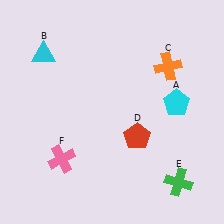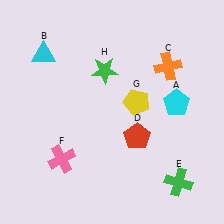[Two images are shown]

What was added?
A yellow pentagon (G), a green star (H) were added in Image 2.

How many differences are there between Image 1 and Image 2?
There are 2 differences between the two images.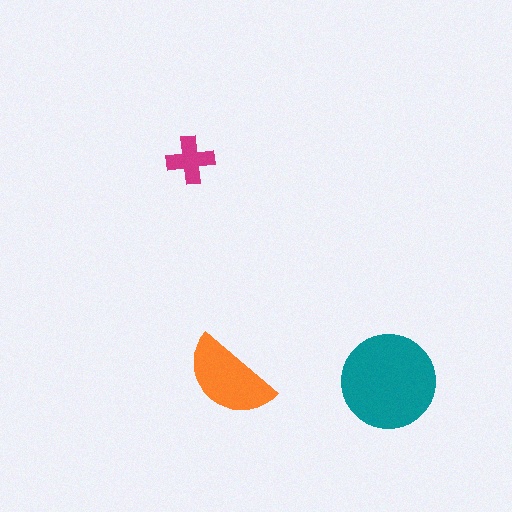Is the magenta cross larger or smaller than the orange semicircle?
Smaller.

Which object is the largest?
The teal circle.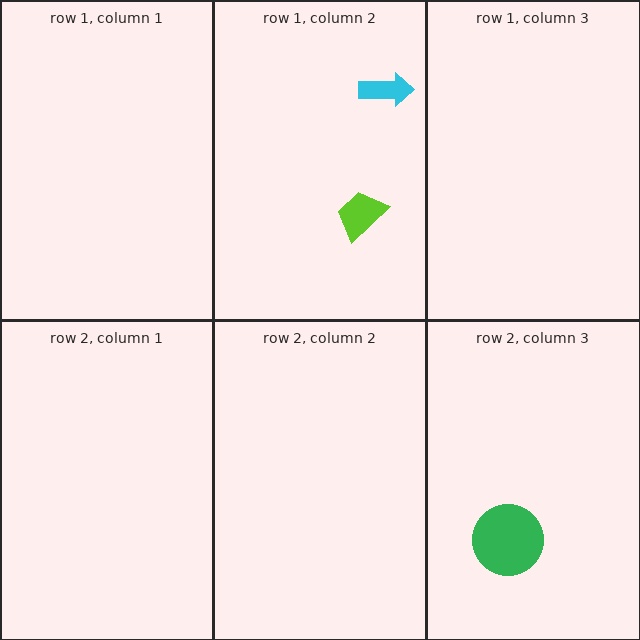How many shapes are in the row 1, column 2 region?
2.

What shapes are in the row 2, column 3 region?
The green circle.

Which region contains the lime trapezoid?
The row 1, column 2 region.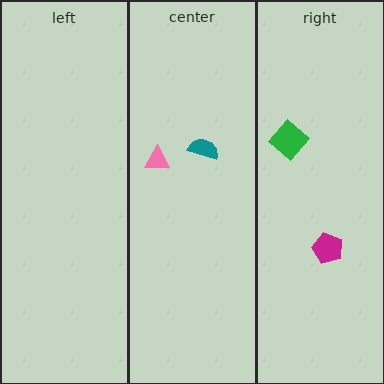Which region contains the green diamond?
The right region.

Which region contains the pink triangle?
The center region.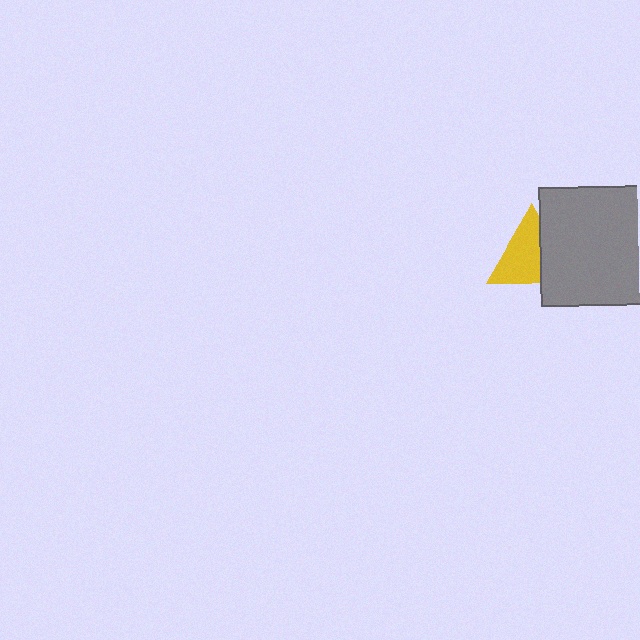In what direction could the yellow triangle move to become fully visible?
The yellow triangle could move left. That would shift it out from behind the gray rectangle entirely.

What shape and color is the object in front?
The object in front is a gray rectangle.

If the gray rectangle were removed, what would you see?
You would see the complete yellow triangle.